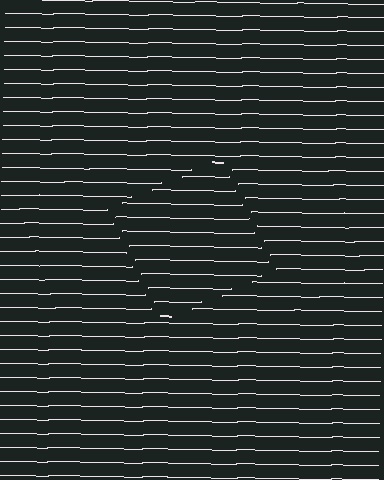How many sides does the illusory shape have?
4 sides — the line-ends trace a square.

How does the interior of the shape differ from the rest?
The interior of the shape contains the same grating, shifted by half a period — the contour is defined by the phase discontinuity where line-ends from the inner and outer gratings abut.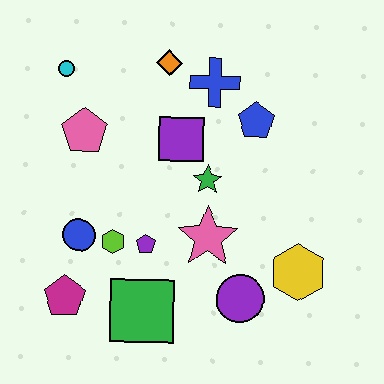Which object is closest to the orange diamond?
The blue cross is closest to the orange diamond.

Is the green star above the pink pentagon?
No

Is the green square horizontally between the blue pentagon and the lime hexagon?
Yes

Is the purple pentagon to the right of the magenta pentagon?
Yes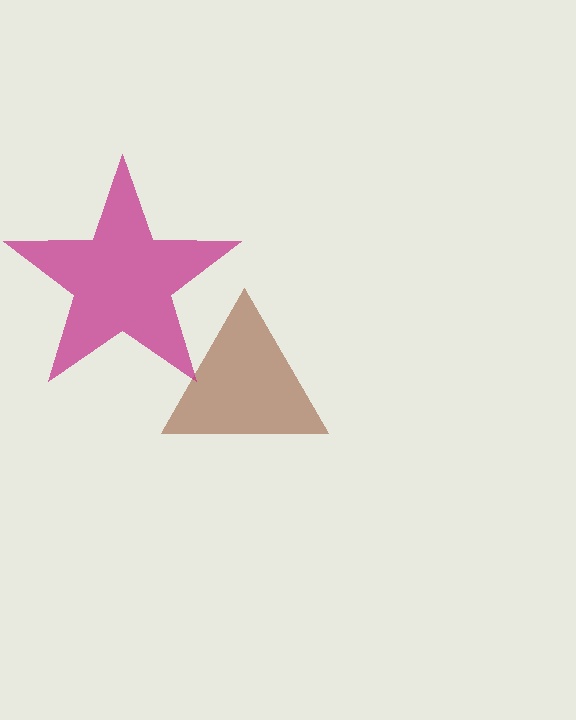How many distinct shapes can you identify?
There are 2 distinct shapes: a brown triangle, a magenta star.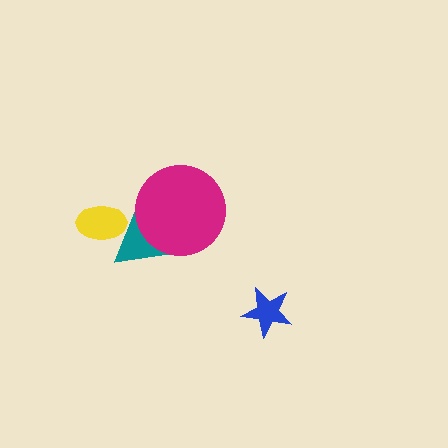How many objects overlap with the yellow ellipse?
1 object overlaps with the yellow ellipse.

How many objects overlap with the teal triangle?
2 objects overlap with the teal triangle.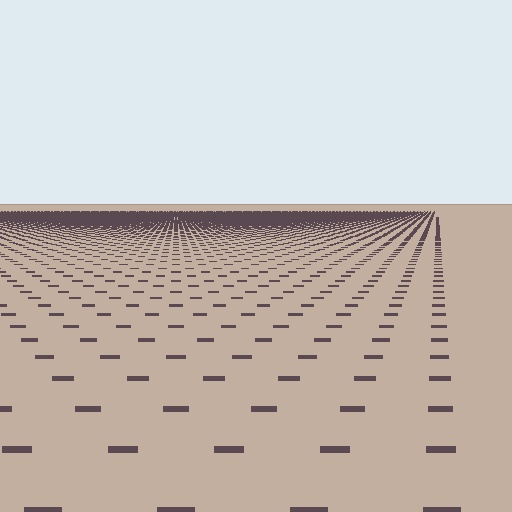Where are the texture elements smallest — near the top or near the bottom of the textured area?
Near the top.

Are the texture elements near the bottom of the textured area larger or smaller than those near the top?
Larger. Near the bottom, elements are closer to the viewer and appear at a bigger on-screen size.